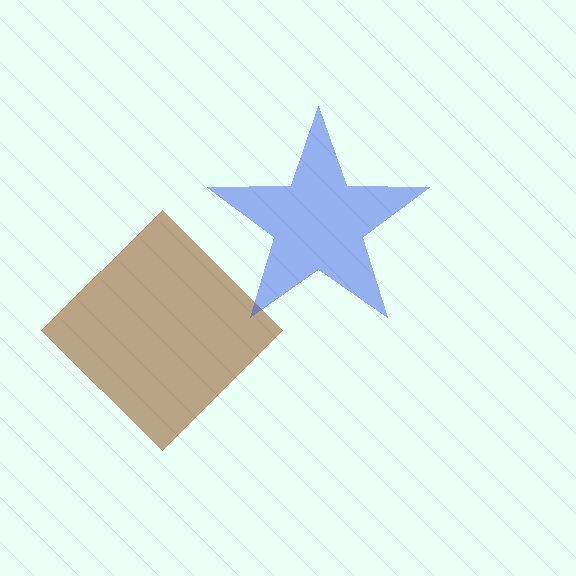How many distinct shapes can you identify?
There are 2 distinct shapes: a brown diamond, a blue star.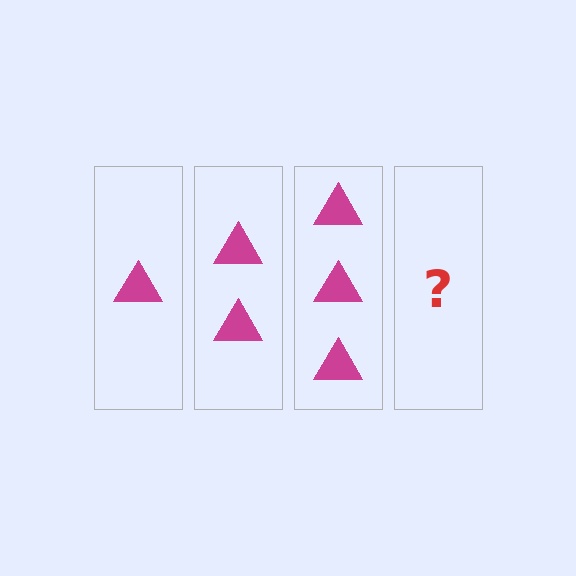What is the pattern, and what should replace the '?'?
The pattern is that each step adds one more triangle. The '?' should be 4 triangles.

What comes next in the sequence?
The next element should be 4 triangles.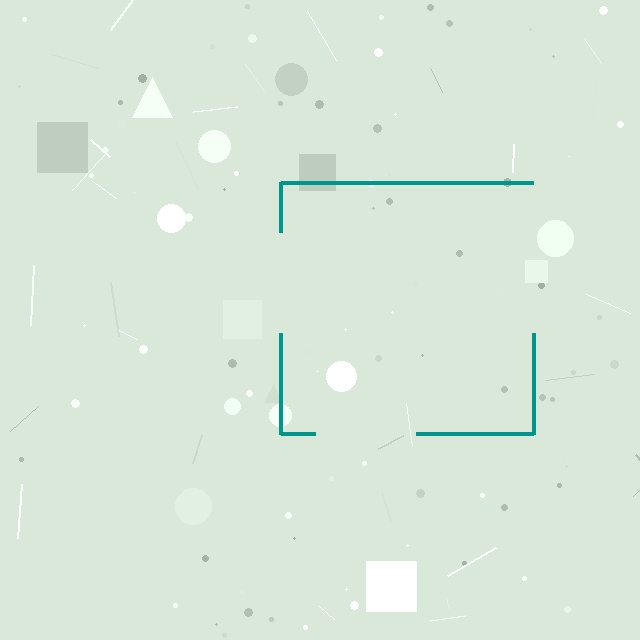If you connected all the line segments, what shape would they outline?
They would outline a square.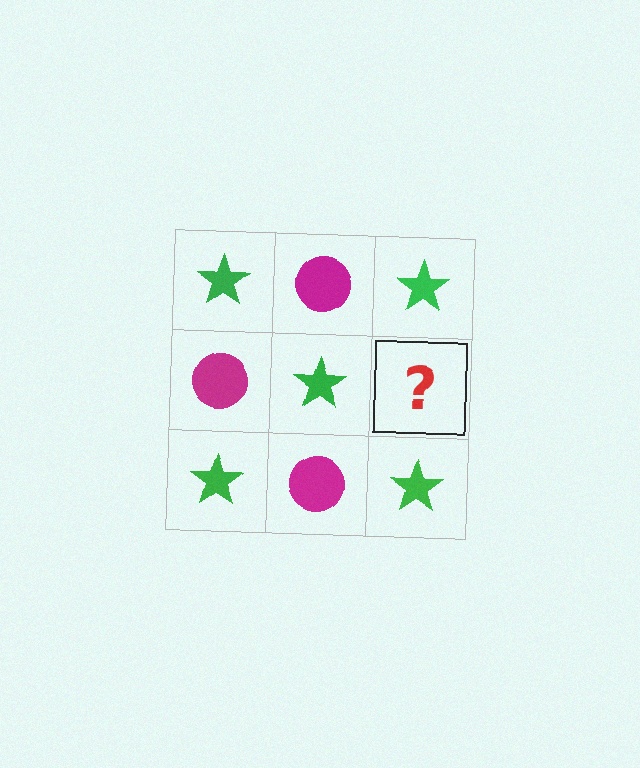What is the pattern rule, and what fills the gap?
The rule is that it alternates green star and magenta circle in a checkerboard pattern. The gap should be filled with a magenta circle.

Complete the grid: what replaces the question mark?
The question mark should be replaced with a magenta circle.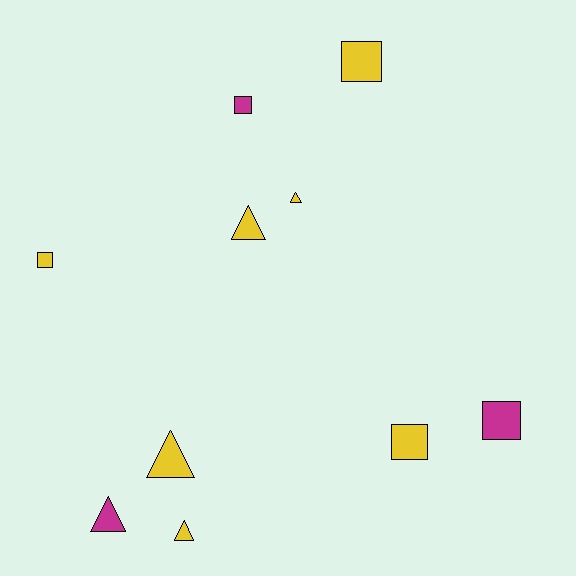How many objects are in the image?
There are 10 objects.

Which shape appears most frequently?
Triangle, with 5 objects.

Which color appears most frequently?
Yellow, with 7 objects.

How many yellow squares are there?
There are 3 yellow squares.